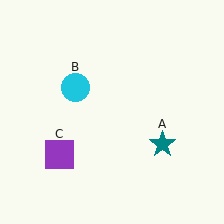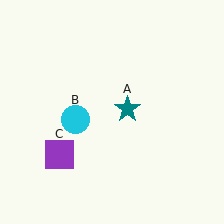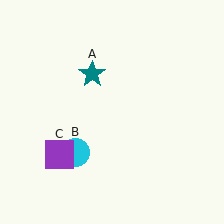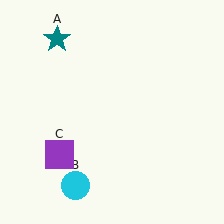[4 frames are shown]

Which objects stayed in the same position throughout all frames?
Purple square (object C) remained stationary.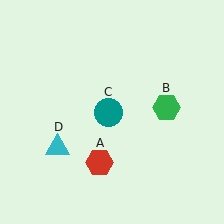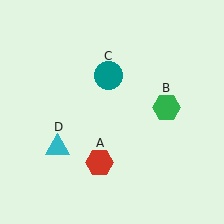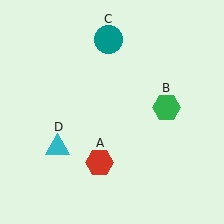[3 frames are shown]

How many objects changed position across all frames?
1 object changed position: teal circle (object C).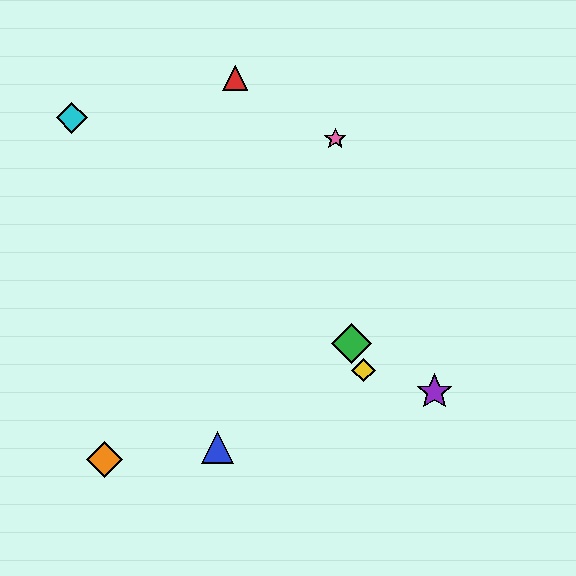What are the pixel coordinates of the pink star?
The pink star is at (335, 139).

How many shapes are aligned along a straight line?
3 shapes (the red triangle, the green diamond, the yellow diamond) are aligned along a straight line.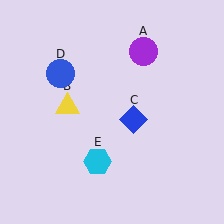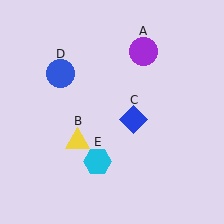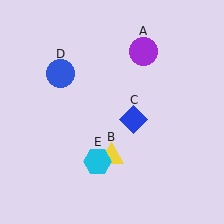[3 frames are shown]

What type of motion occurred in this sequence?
The yellow triangle (object B) rotated counterclockwise around the center of the scene.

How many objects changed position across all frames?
1 object changed position: yellow triangle (object B).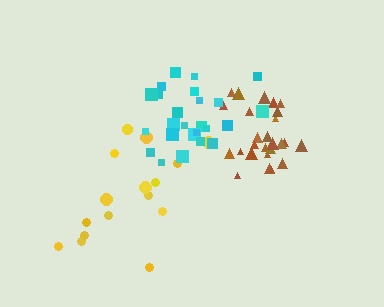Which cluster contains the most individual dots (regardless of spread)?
Brown (26).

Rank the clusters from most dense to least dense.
brown, cyan, yellow.